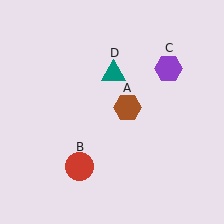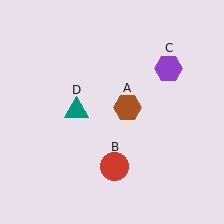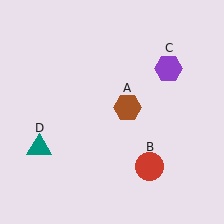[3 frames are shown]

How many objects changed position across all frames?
2 objects changed position: red circle (object B), teal triangle (object D).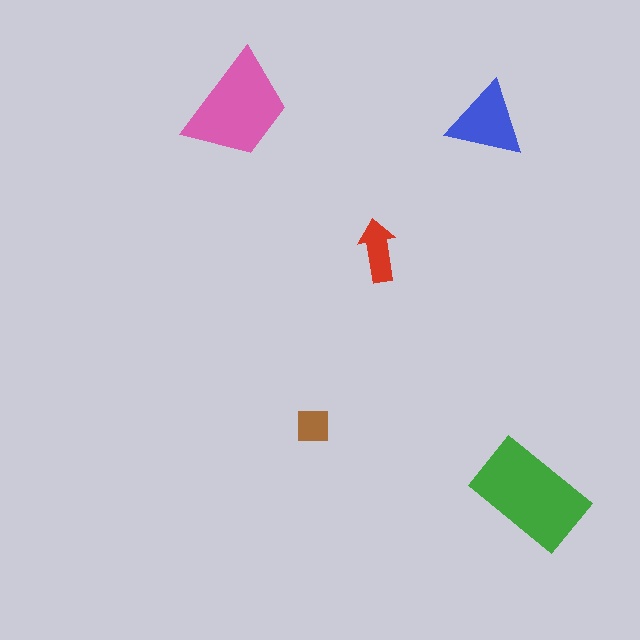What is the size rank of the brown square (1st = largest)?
5th.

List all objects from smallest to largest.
The brown square, the red arrow, the blue triangle, the pink trapezoid, the green rectangle.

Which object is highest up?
The pink trapezoid is topmost.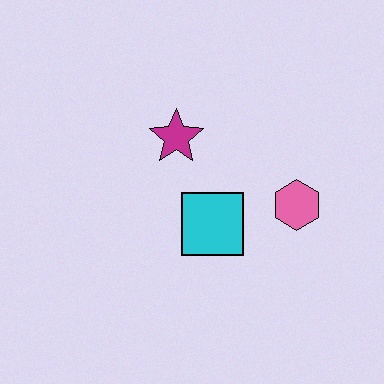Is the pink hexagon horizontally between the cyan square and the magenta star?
No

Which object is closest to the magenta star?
The cyan square is closest to the magenta star.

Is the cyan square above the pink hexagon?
No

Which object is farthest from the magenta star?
The pink hexagon is farthest from the magenta star.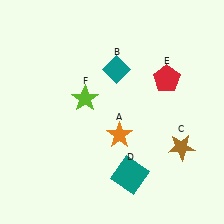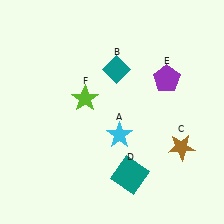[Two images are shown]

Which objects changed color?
A changed from orange to cyan. E changed from red to purple.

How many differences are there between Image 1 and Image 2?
There are 2 differences between the two images.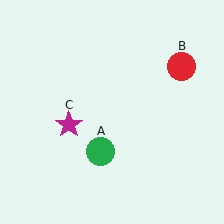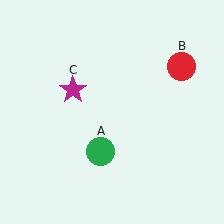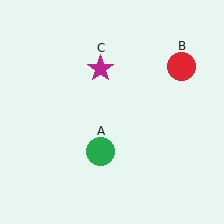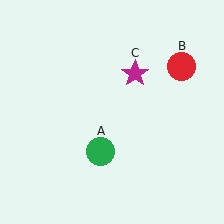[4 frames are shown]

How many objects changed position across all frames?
1 object changed position: magenta star (object C).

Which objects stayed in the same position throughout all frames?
Green circle (object A) and red circle (object B) remained stationary.